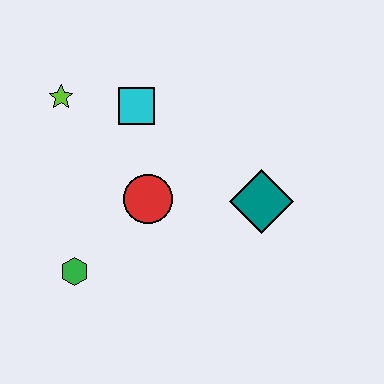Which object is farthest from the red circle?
The lime star is farthest from the red circle.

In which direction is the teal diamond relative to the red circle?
The teal diamond is to the right of the red circle.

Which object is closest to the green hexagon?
The red circle is closest to the green hexagon.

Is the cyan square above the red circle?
Yes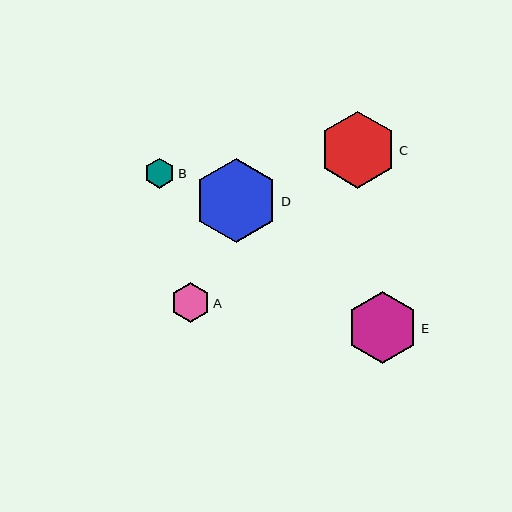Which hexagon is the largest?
Hexagon D is the largest with a size of approximately 84 pixels.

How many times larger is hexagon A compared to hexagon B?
Hexagon A is approximately 1.3 times the size of hexagon B.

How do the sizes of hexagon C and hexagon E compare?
Hexagon C and hexagon E are approximately the same size.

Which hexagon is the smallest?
Hexagon B is the smallest with a size of approximately 30 pixels.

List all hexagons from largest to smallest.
From largest to smallest: D, C, E, A, B.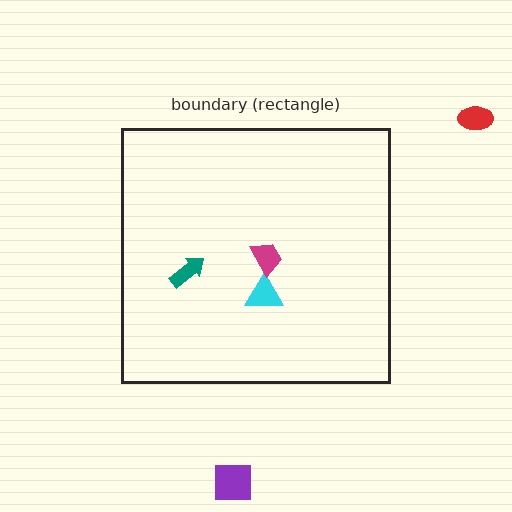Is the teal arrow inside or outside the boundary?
Inside.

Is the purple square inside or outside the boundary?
Outside.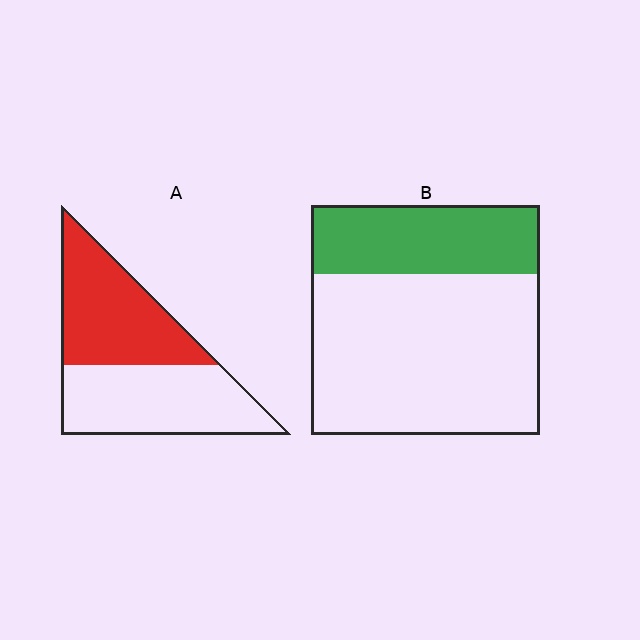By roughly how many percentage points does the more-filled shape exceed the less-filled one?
By roughly 20 percentage points (A over B).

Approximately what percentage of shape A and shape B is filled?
A is approximately 50% and B is approximately 30%.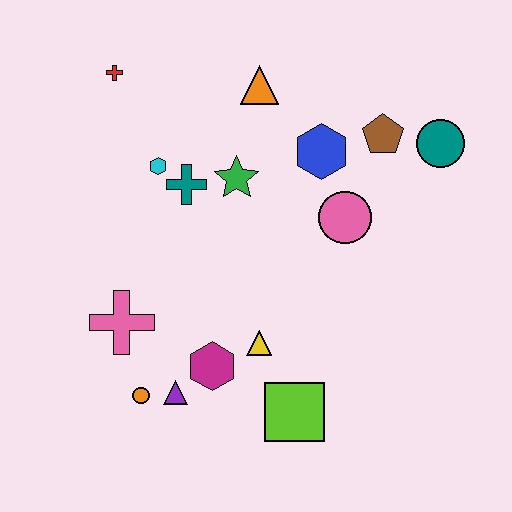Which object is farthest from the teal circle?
The orange circle is farthest from the teal circle.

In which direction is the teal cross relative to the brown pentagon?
The teal cross is to the left of the brown pentagon.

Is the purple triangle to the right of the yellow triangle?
No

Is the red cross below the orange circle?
No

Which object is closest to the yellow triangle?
The magenta hexagon is closest to the yellow triangle.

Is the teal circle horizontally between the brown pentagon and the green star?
No